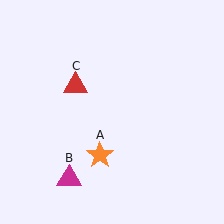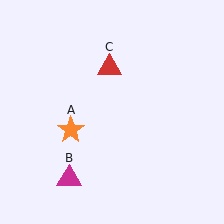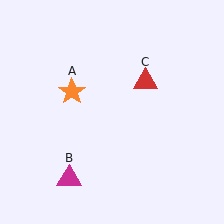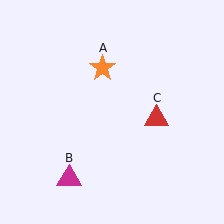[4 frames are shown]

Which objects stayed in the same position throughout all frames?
Magenta triangle (object B) remained stationary.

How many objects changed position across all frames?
2 objects changed position: orange star (object A), red triangle (object C).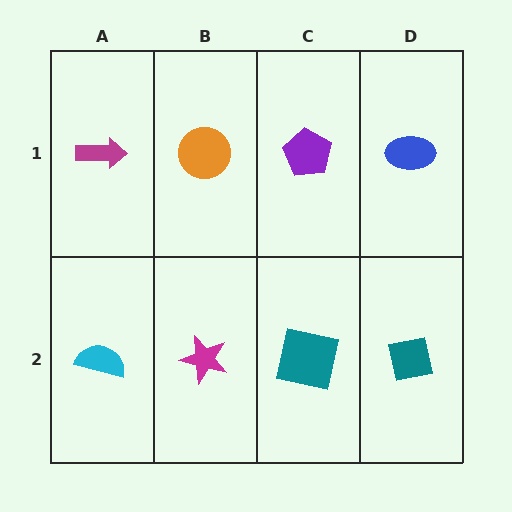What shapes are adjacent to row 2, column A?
A magenta arrow (row 1, column A), a magenta star (row 2, column B).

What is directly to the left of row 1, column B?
A magenta arrow.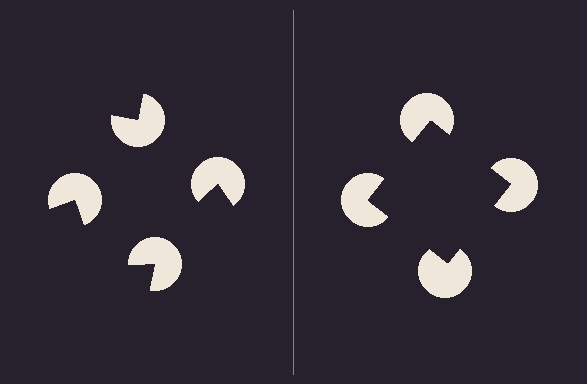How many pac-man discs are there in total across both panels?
8 — 4 on each side.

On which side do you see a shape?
An illusory square appears on the right side. On the left side the wedge cuts are rotated, so no coherent shape forms.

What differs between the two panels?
The pac-man discs are positioned identically on both sides; only the wedge orientations differ. On the right they align to a square; on the left they are misaligned.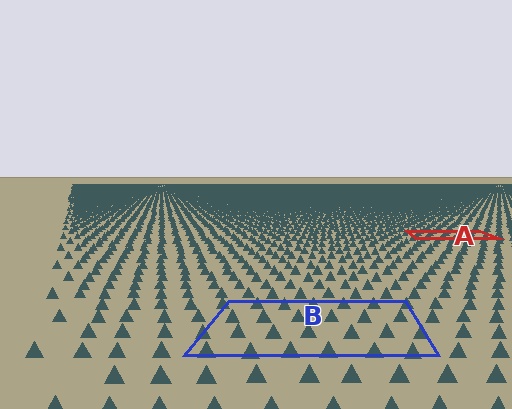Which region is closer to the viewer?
Region B is closer. The texture elements there are larger and more spread out.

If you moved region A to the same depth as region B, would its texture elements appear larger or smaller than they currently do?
They would appear larger. At a closer depth, the same texture elements are projected at a bigger on-screen size.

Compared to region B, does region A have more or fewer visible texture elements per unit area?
Region A has more texture elements per unit area — they are packed more densely because it is farther away.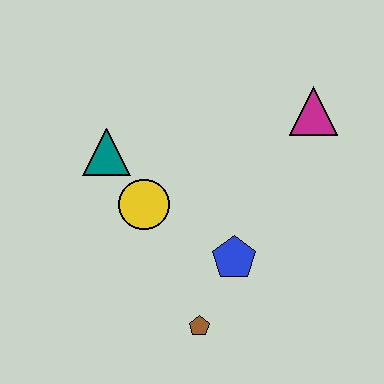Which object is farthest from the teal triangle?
The magenta triangle is farthest from the teal triangle.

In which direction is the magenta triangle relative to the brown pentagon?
The magenta triangle is above the brown pentagon.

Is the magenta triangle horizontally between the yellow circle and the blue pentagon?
No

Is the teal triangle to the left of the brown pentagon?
Yes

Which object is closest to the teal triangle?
The yellow circle is closest to the teal triangle.